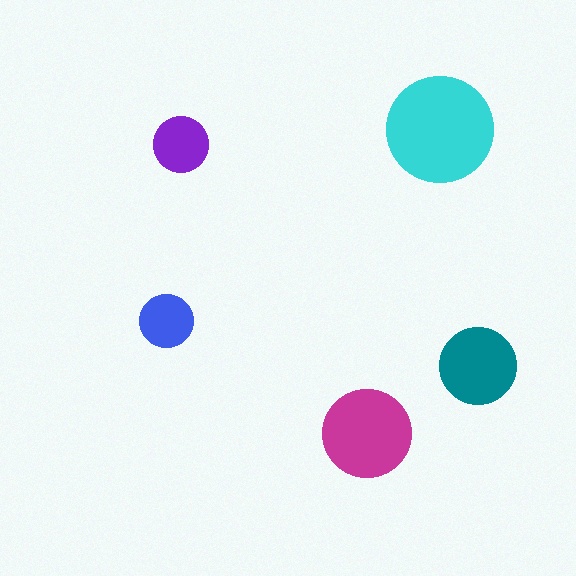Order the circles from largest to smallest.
the cyan one, the magenta one, the teal one, the purple one, the blue one.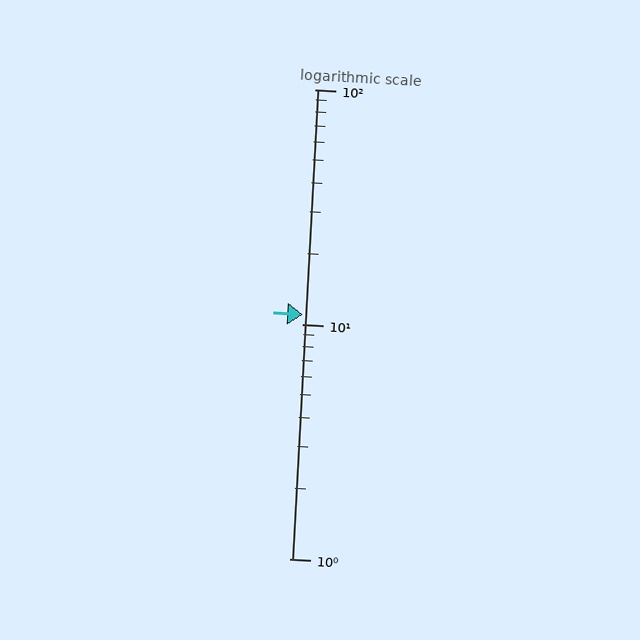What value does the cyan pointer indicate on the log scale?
The pointer indicates approximately 11.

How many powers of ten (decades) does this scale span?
The scale spans 2 decades, from 1 to 100.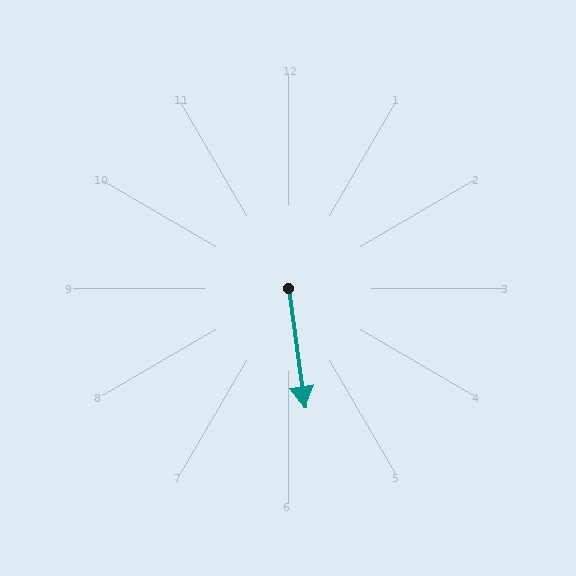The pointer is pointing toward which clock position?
Roughly 6 o'clock.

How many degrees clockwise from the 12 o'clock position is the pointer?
Approximately 172 degrees.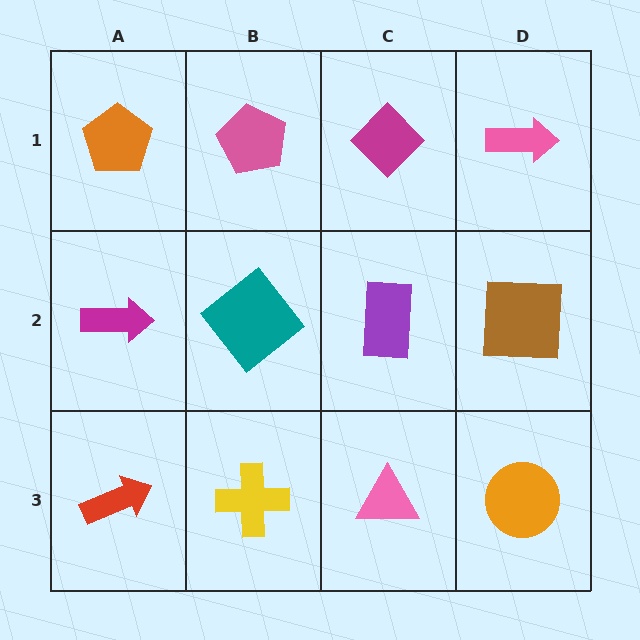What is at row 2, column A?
A magenta arrow.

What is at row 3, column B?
A yellow cross.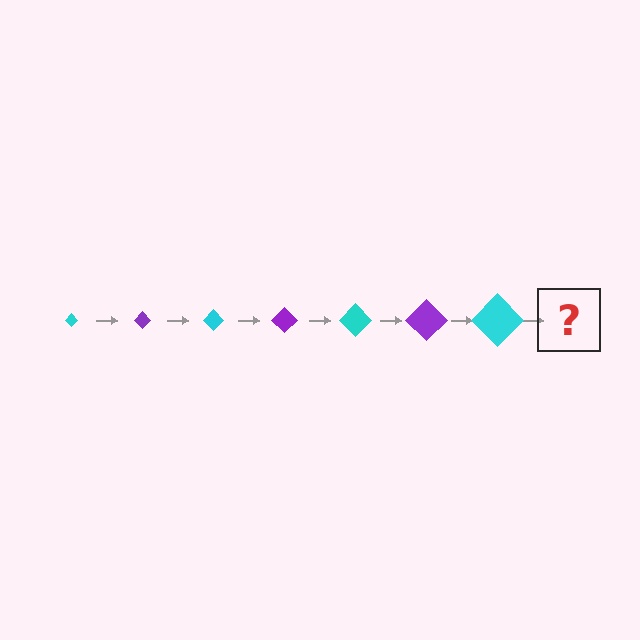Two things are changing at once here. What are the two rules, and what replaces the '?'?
The two rules are that the diamond grows larger each step and the color cycles through cyan and purple. The '?' should be a purple diamond, larger than the previous one.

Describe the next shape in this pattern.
It should be a purple diamond, larger than the previous one.